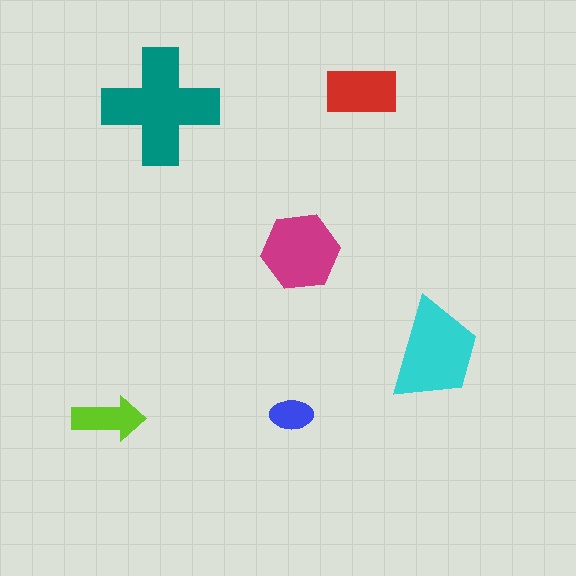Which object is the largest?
The teal cross.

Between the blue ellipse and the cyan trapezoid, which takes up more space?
The cyan trapezoid.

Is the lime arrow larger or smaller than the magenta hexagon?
Smaller.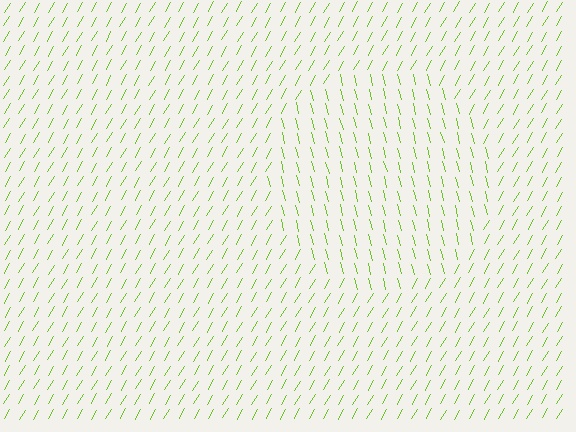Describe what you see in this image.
The image is filled with small lime line segments. A circle region in the image has lines oriented differently from the surrounding lines, creating a visible texture boundary.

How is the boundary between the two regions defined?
The boundary is defined purely by a change in line orientation (approximately 45 degrees difference). All lines are the same color and thickness.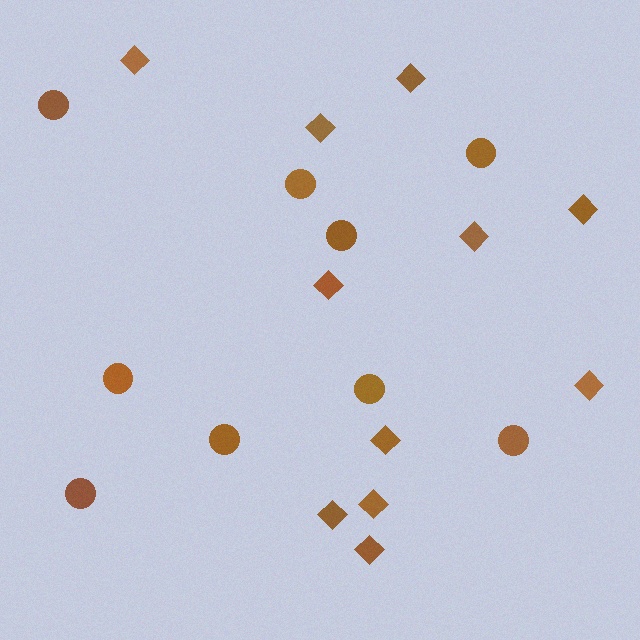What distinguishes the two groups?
There are 2 groups: one group of diamonds (11) and one group of circles (9).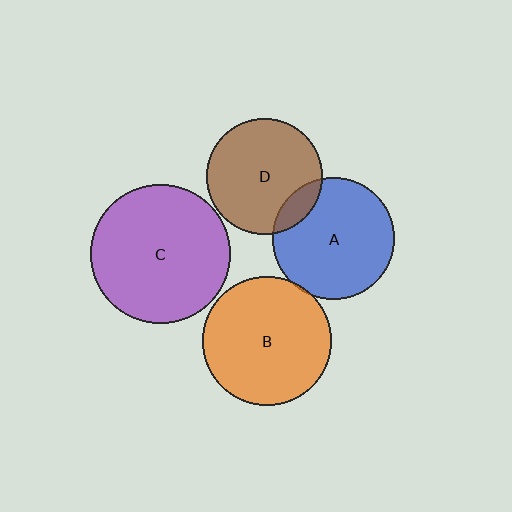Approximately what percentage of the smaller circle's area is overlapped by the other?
Approximately 10%.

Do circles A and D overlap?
Yes.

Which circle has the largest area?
Circle C (purple).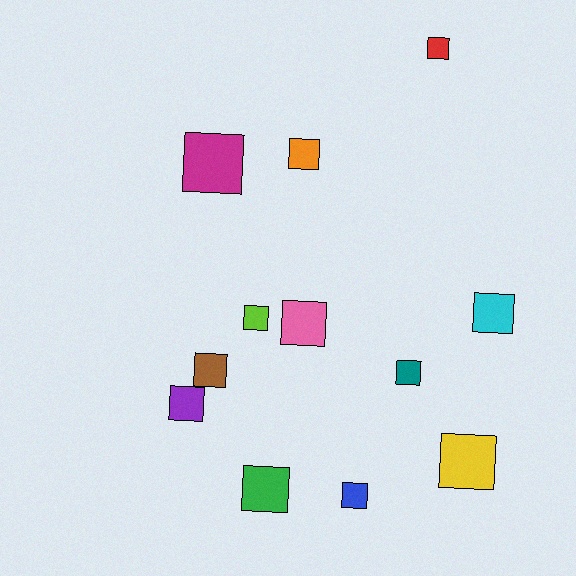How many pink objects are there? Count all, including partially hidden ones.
There is 1 pink object.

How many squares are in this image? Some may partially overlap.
There are 12 squares.